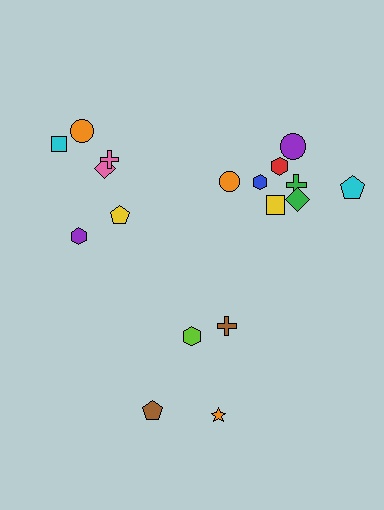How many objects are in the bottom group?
There are 4 objects.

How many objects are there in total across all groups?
There are 18 objects.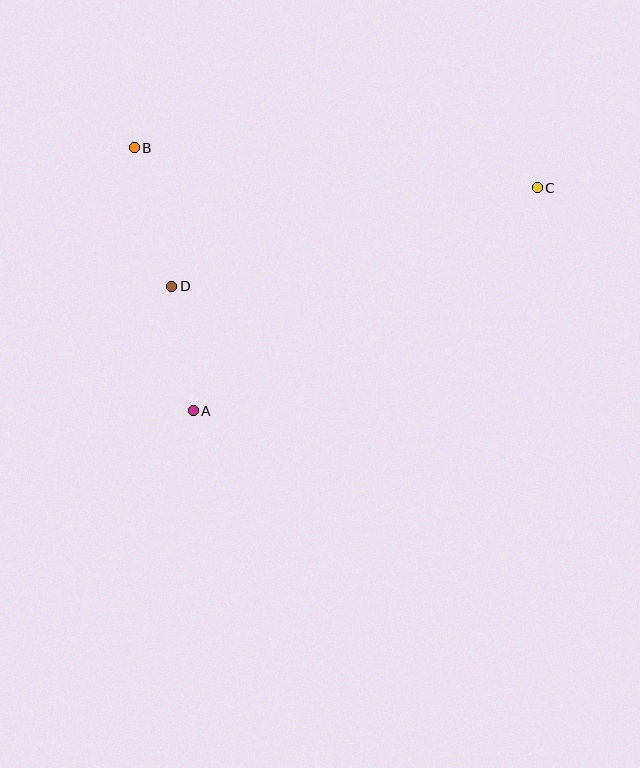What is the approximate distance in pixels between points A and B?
The distance between A and B is approximately 270 pixels.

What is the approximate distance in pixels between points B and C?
The distance between B and C is approximately 406 pixels.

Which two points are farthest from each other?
Points A and C are farthest from each other.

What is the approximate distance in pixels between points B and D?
The distance between B and D is approximately 144 pixels.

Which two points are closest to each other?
Points A and D are closest to each other.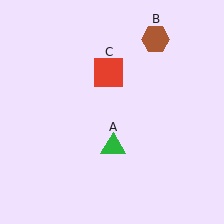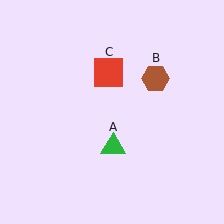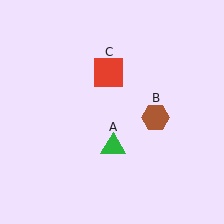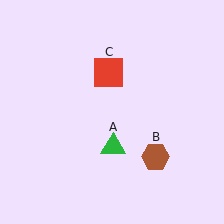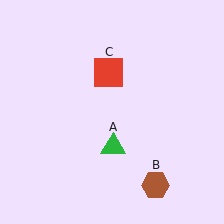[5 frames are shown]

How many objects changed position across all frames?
1 object changed position: brown hexagon (object B).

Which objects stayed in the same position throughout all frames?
Green triangle (object A) and red square (object C) remained stationary.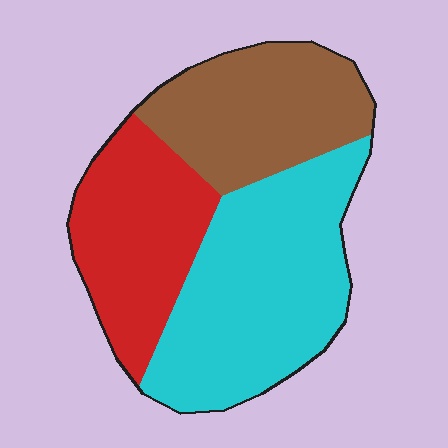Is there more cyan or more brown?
Cyan.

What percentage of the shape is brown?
Brown takes up about one quarter (1/4) of the shape.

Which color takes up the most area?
Cyan, at roughly 45%.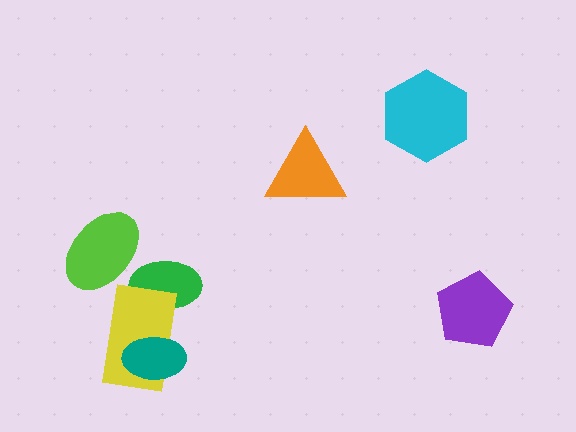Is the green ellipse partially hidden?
Yes, it is partially covered by another shape.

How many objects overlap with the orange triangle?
0 objects overlap with the orange triangle.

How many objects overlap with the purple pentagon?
0 objects overlap with the purple pentagon.